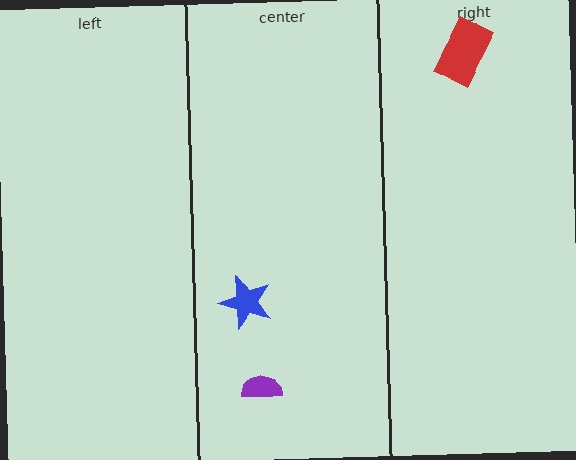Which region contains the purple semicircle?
The center region.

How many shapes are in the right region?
1.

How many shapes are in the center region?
2.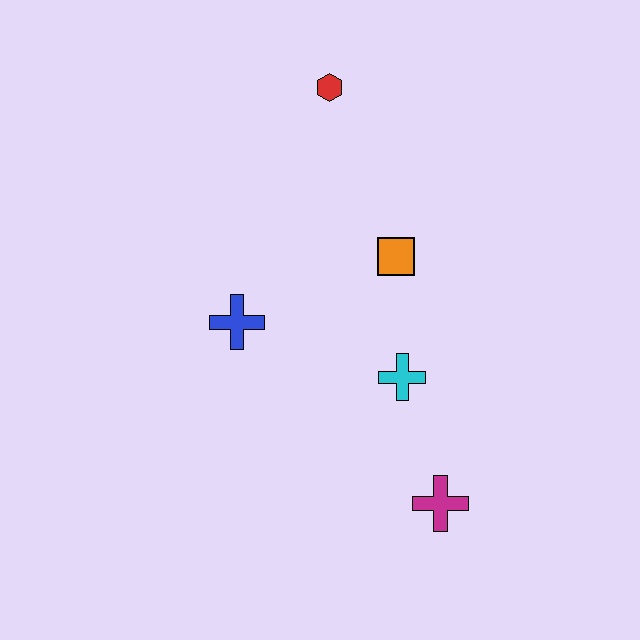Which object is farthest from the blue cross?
The magenta cross is farthest from the blue cross.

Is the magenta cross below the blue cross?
Yes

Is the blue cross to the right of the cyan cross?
No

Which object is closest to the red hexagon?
The orange square is closest to the red hexagon.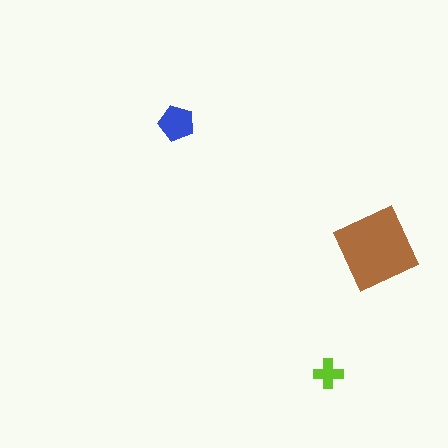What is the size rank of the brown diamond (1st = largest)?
1st.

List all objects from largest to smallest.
The brown diamond, the blue pentagon, the lime cross.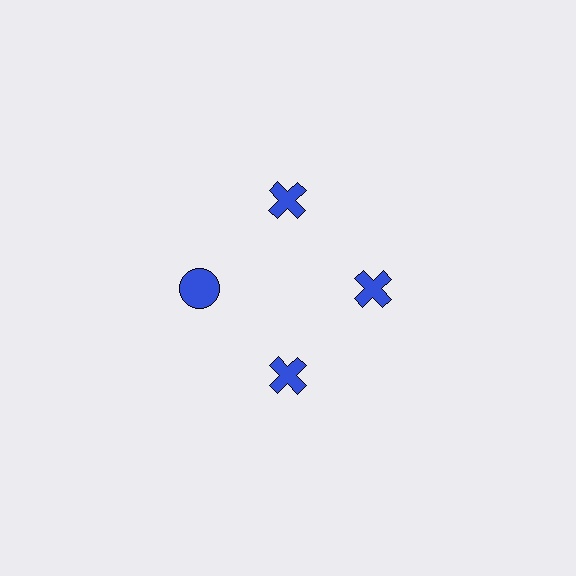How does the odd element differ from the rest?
It has a different shape: circle instead of cross.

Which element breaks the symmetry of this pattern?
The blue circle at roughly the 9 o'clock position breaks the symmetry. All other shapes are blue crosses.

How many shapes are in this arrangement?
There are 4 shapes arranged in a ring pattern.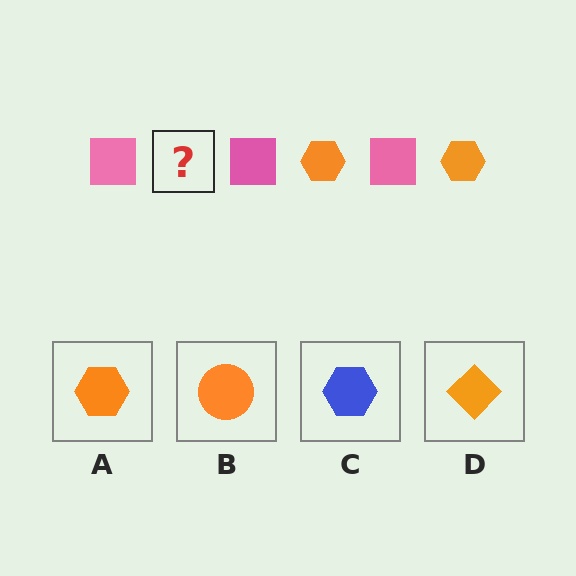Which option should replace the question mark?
Option A.